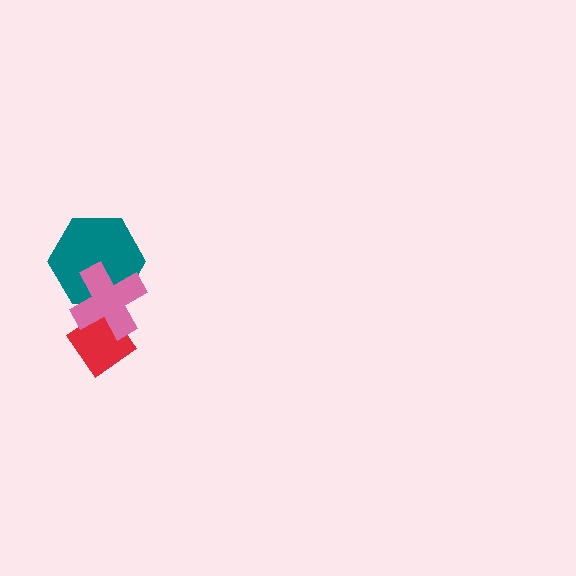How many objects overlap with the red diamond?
1 object overlaps with the red diamond.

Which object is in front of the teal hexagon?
The pink cross is in front of the teal hexagon.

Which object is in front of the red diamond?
The pink cross is in front of the red diamond.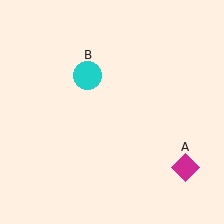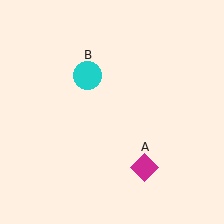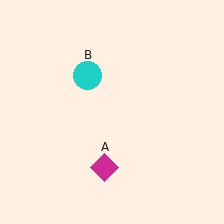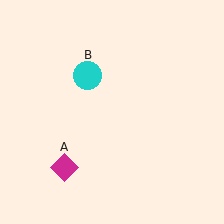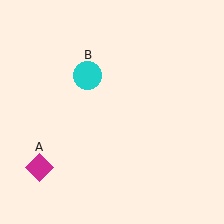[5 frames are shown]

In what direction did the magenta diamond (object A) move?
The magenta diamond (object A) moved left.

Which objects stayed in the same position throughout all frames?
Cyan circle (object B) remained stationary.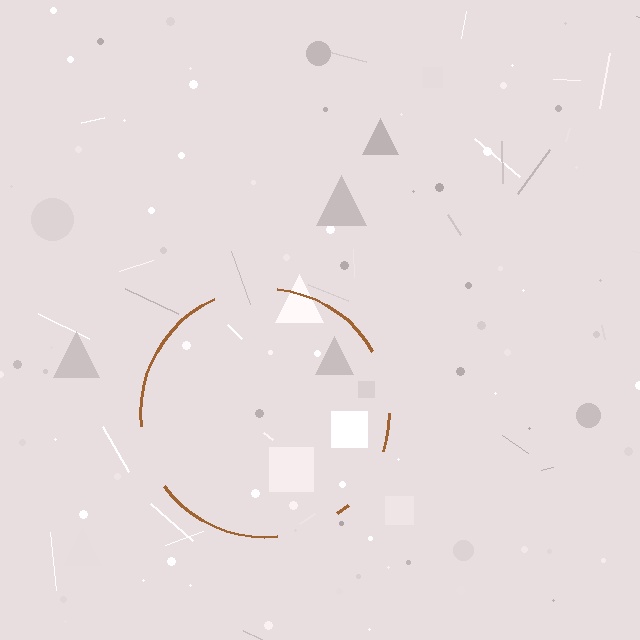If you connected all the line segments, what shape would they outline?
They would outline a circle.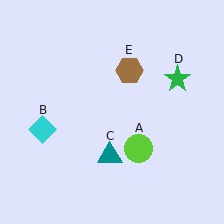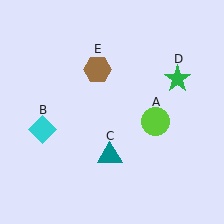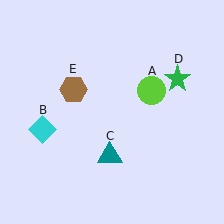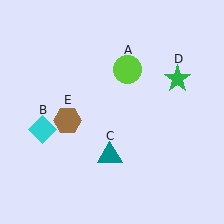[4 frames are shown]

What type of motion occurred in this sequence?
The lime circle (object A), brown hexagon (object E) rotated counterclockwise around the center of the scene.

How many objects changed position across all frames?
2 objects changed position: lime circle (object A), brown hexagon (object E).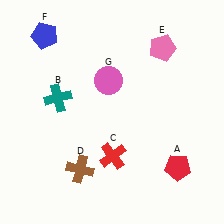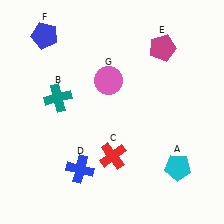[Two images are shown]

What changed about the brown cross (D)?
In Image 1, D is brown. In Image 2, it changed to blue.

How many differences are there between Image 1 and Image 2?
There are 3 differences between the two images.